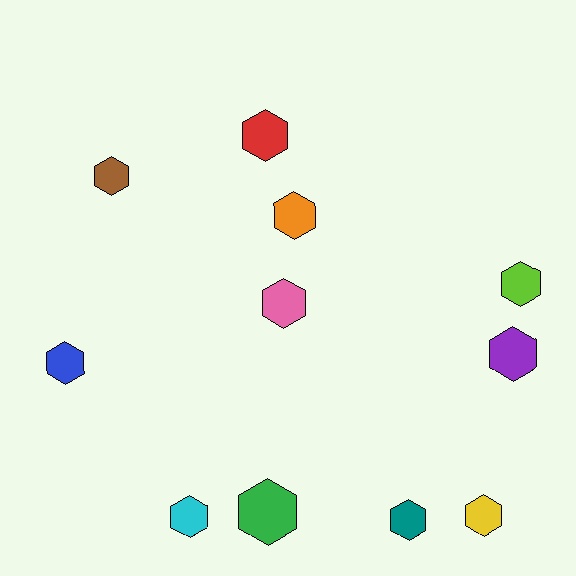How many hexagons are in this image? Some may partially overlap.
There are 11 hexagons.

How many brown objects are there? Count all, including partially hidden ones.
There is 1 brown object.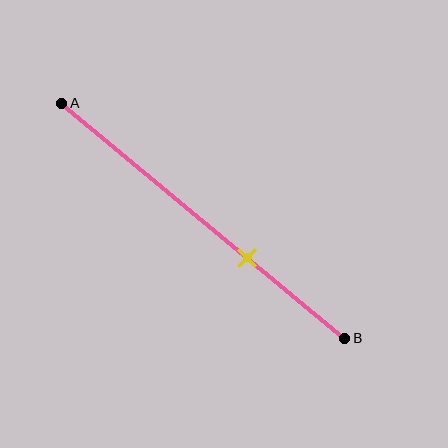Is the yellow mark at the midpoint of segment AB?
No, the mark is at about 65% from A, not at the 50% midpoint.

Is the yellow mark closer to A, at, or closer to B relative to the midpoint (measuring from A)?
The yellow mark is closer to point B than the midpoint of segment AB.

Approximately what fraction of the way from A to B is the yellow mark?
The yellow mark is approximately 65% of the way from A to B.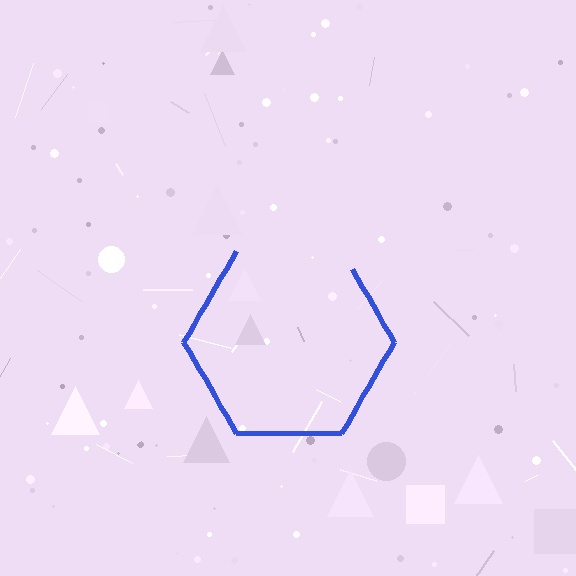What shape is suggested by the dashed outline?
The dashed outline suggests a hexagon.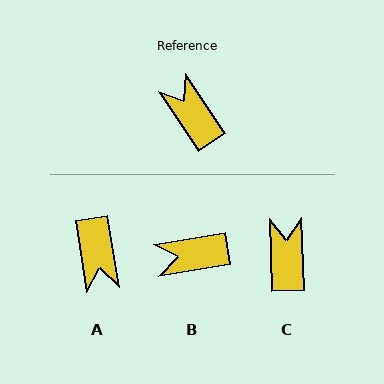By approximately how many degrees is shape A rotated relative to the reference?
Approximately 155 degrees counter-clockwise.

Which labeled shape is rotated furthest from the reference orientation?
A, about 155 degrees away.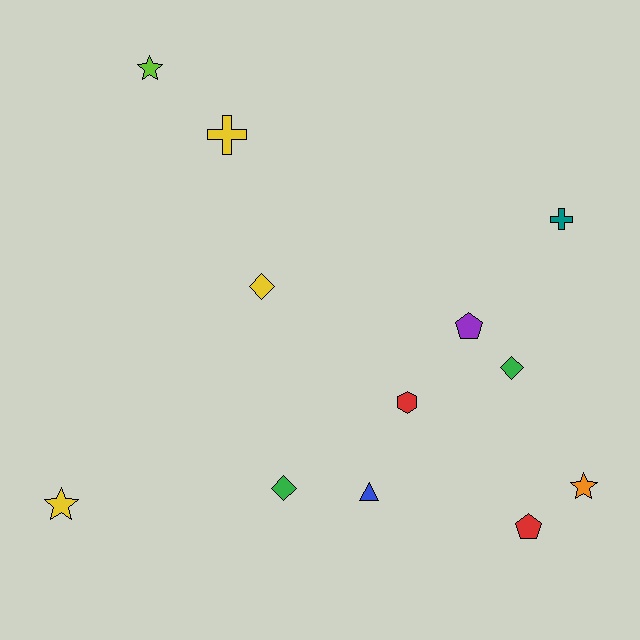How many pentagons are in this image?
There are 2 pentagons.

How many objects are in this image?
There are 12 objects.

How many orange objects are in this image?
There is 1 orange object.